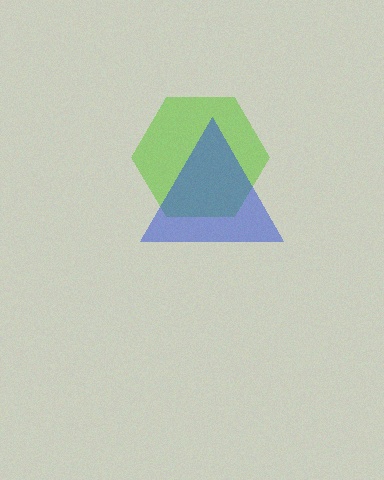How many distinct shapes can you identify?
There are 2 distinct shapes: a lime hexagon, a blue triangle.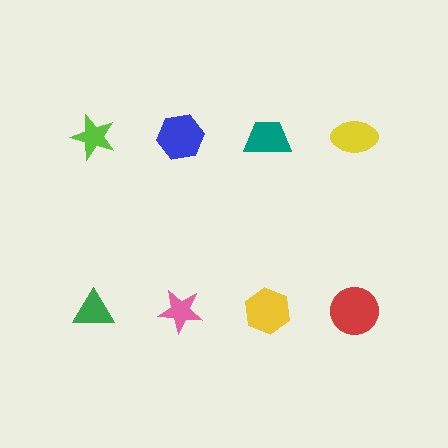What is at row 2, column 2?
A pink star.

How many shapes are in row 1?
4 shapes.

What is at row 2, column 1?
A green triangle.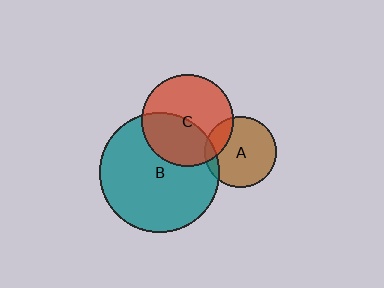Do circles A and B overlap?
Yes.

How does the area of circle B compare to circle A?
Approximately 2.8 times.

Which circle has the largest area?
Circle B (teal).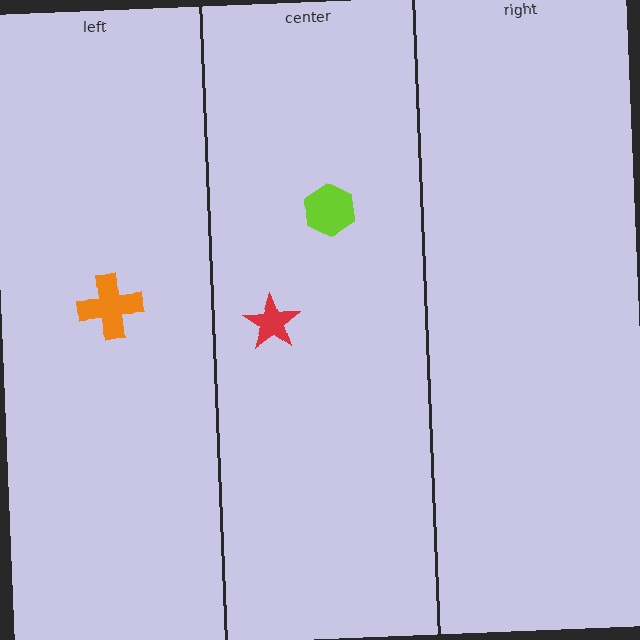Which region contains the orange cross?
The left region.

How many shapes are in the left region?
1.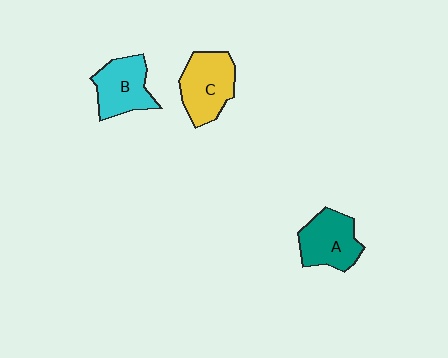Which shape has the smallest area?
Shape B (cyan).